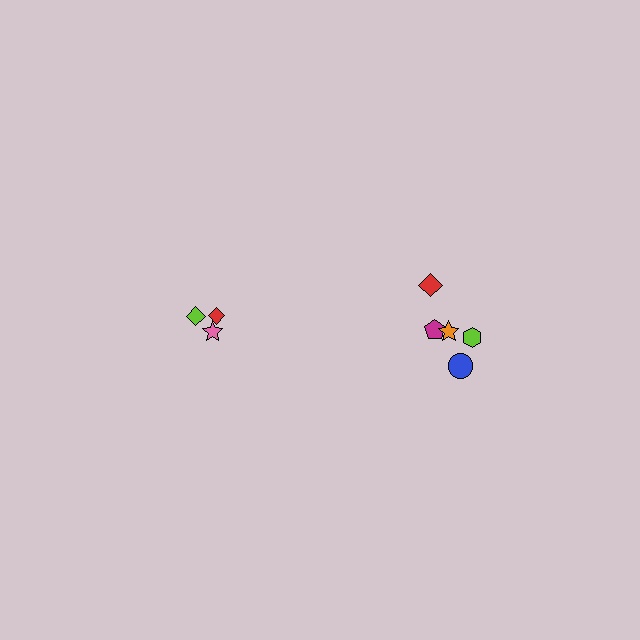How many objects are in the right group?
There are 5 objects.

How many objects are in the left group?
There are 3 objects.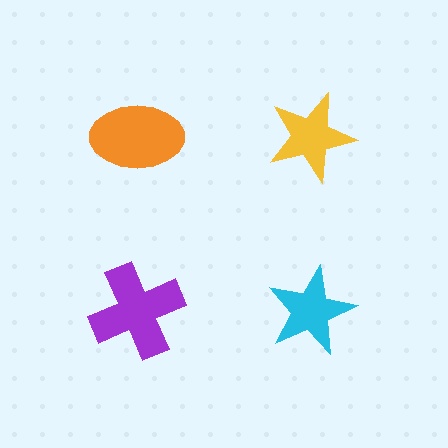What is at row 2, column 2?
A cyan star.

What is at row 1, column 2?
A yellow star.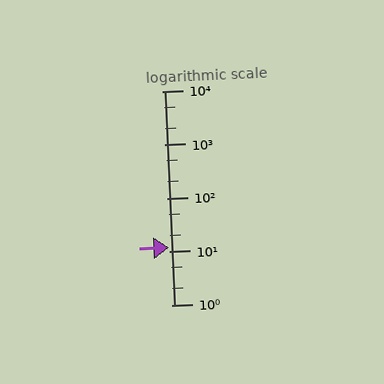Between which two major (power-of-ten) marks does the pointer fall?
The pointer is between 10 and 100.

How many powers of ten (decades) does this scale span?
The scale spans 4 decades, from 1 to 10000.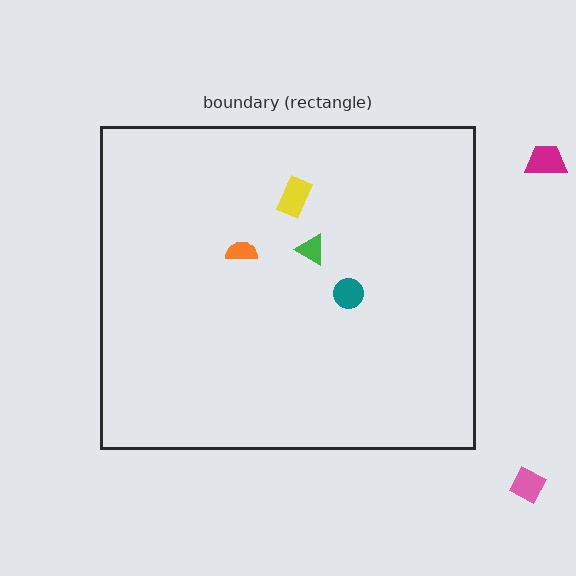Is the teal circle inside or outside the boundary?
Inside.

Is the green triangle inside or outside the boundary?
Inside.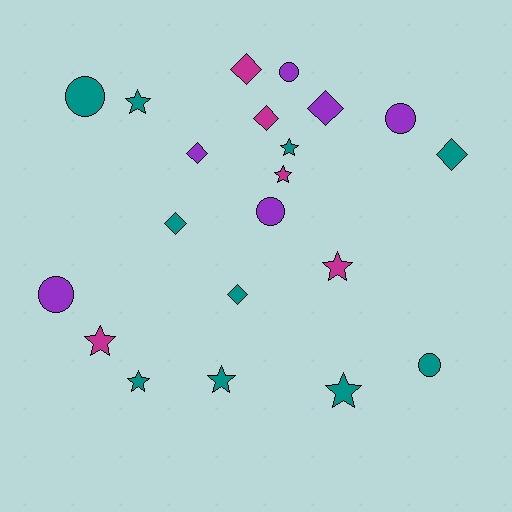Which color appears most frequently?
Teal, with 10 objects.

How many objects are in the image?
There are 21 objects.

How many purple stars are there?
There are no purple stars.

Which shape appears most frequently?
Star, with 8 objects.